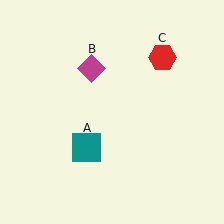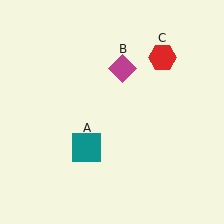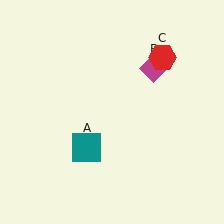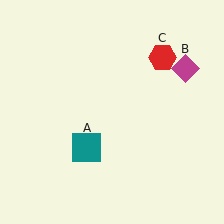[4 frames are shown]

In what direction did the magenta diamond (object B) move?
The magenta diamond (object B) moved right.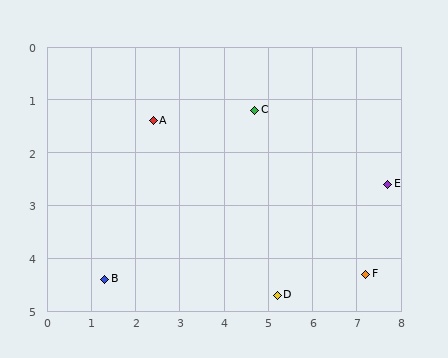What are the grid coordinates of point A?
Point A is at approximately (2.4, 1.4).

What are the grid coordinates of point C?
Point C is at approximately (4.7, 1.2).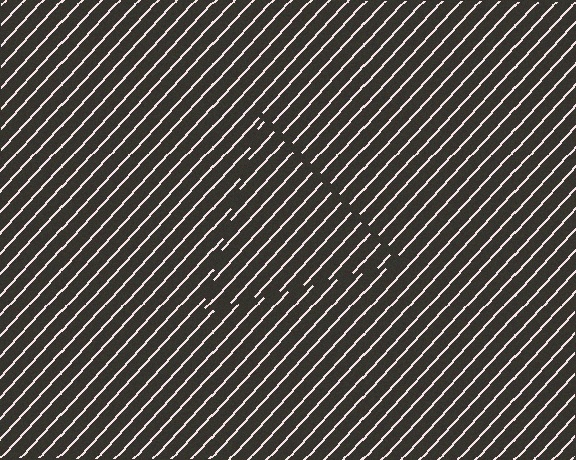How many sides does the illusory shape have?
3 sides — the line-ends trace a triangle.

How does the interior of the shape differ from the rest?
The interior of the shape contains the same grating, shifted by half a period — the contour is defined by the phase discontinuity where line-ends from the inner and outer gratings abut.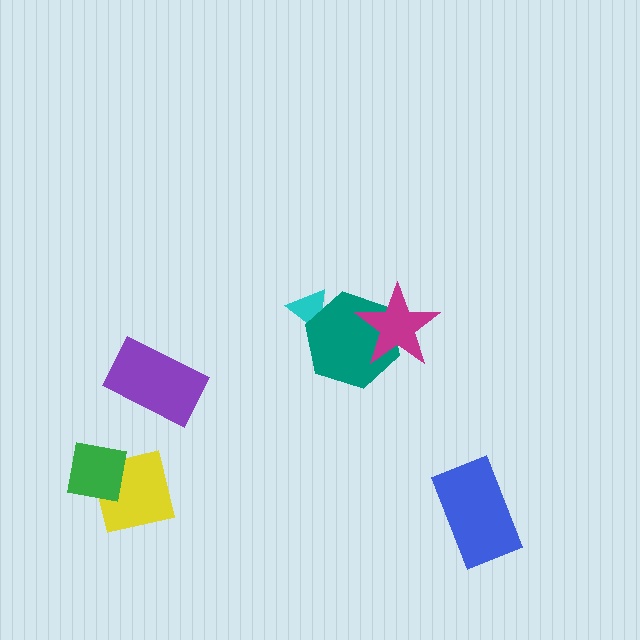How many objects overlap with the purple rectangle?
0 objects overlap with the purple rectangle.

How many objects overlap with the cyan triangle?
1 object overlaps with the cyan triangle.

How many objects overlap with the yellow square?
1 object overlaps with the yellow square.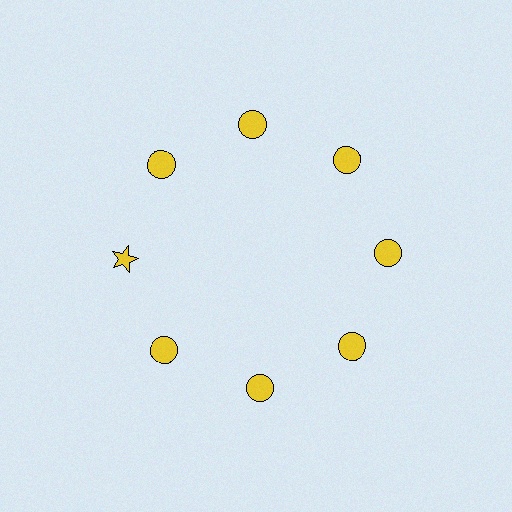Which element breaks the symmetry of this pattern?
The yellow star at roughly the 9 o'clock position breaks the symmetry. All other shapes are yellow circles.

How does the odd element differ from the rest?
It has a different shape: star instead of circle.